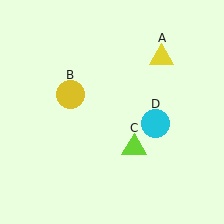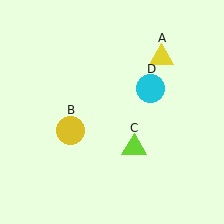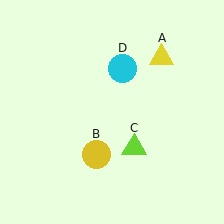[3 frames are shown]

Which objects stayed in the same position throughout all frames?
Yellow triangle (object A) and lime triangle (object C) remained stationary.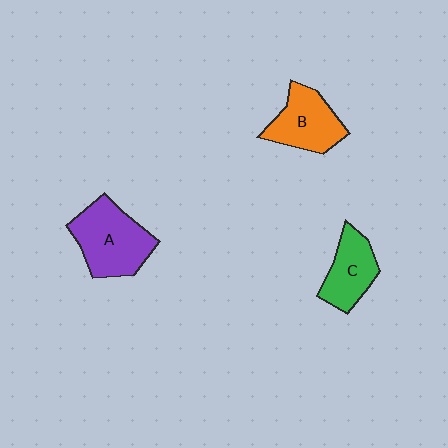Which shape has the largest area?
Shape A (purple).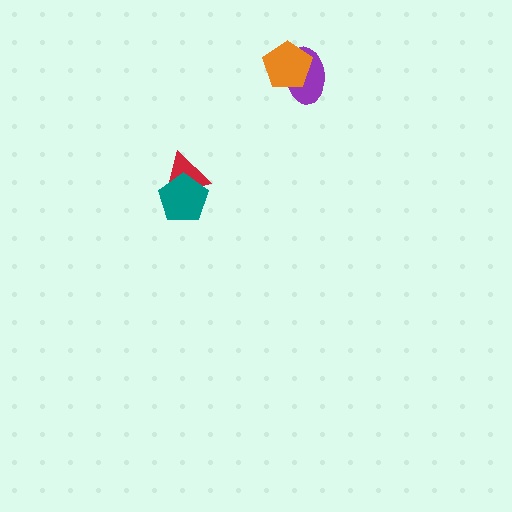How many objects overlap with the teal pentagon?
1 object overlaps with the teal pentagon.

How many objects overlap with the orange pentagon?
1 object overlaps with the orange pentagon.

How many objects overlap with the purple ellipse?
1 object overlaps with the purple ellipse.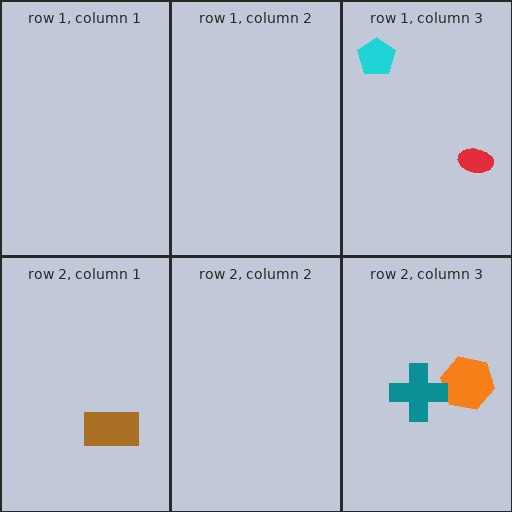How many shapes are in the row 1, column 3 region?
2.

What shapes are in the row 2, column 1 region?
The brown rectangle.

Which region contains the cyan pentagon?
The row 1, column 3 region.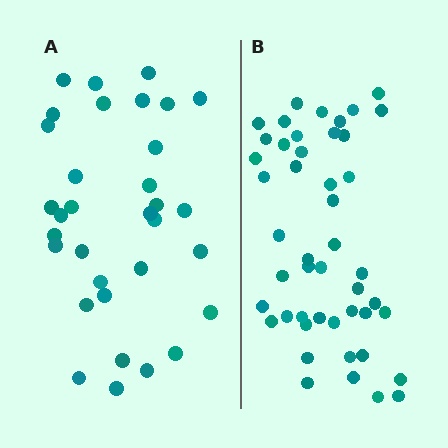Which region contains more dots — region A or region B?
Region B (the right region) has more dots.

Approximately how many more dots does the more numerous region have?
Region B has approximately 15 more dots than region A.